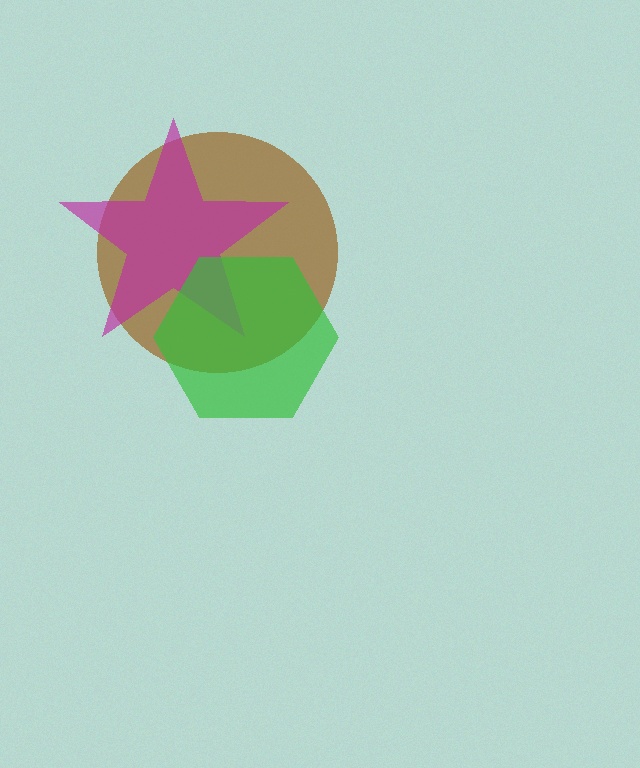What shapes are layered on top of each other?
The layered shapes are: a brown circle, a magenta star, a green hexagon.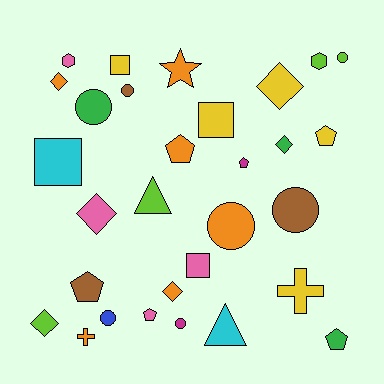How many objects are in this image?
There are 30 objects.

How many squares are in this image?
There are 4 squares.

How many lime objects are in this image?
There are 4 lime objects.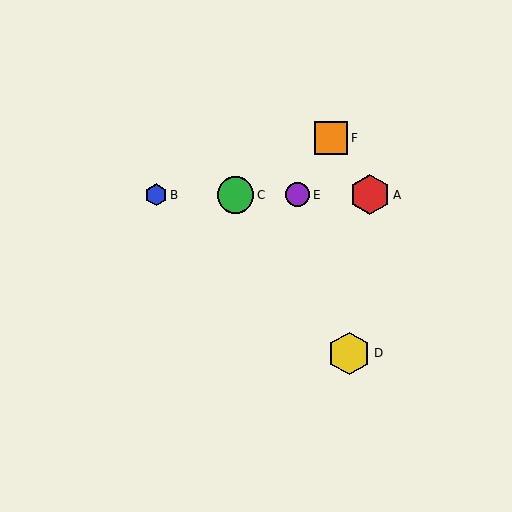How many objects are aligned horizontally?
4 objects (A, B, C, E) are aligned horizontally.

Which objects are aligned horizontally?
Objects A, B, C, E are aligned horizontally.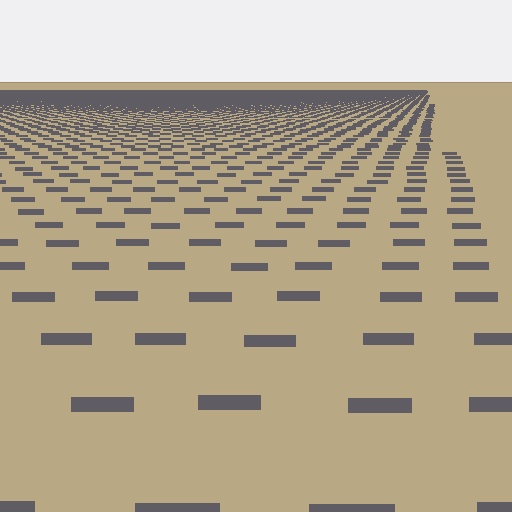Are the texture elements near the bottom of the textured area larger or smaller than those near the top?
Larger. Near the bottom, elements are closer to the viewer and appear at a bigger on-screen size.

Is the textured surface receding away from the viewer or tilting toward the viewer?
The surface is receding away from the viewer. Texture elements get smaller and denser toward the top.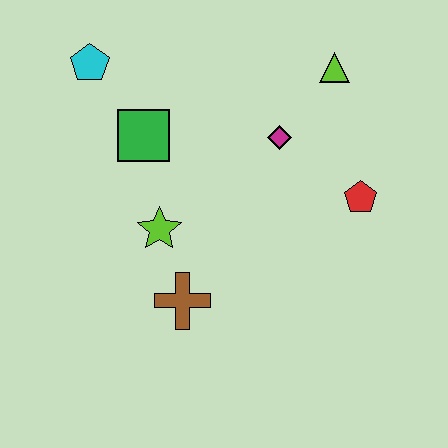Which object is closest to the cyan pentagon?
The green square is closest to the cyan pentagon.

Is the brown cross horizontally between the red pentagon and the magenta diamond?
No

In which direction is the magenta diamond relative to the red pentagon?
The magenta diamond is to the left of the red pentagon.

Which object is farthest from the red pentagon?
The cyan pentagon is farthest from the red pentagon.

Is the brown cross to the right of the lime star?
Yes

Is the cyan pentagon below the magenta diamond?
No